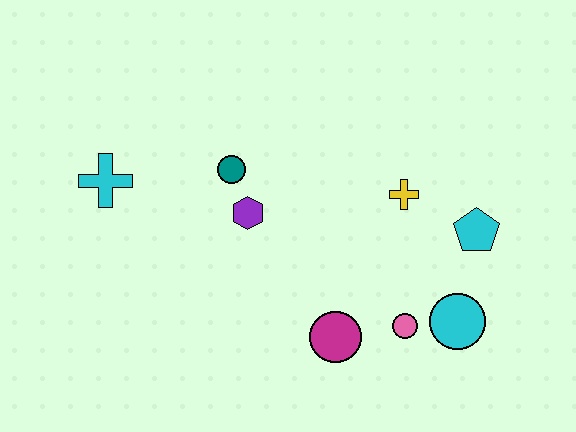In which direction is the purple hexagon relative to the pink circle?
The purple hexagon is to the left of the pink circle.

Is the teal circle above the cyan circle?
Yes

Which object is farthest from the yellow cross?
The cyan cross is farthest from the yellow cross.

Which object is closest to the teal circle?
The purple hexagon is closest to the teal circle.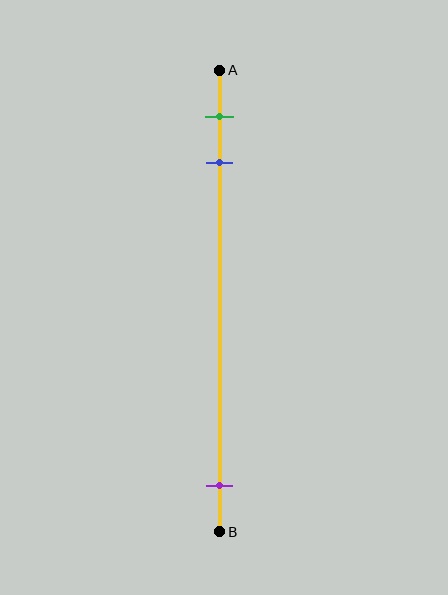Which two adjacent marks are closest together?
The green and blue marks are the closest adjacent pair.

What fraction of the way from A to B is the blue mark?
The blue mark is approximately 20% (0.2) of the way from A to B.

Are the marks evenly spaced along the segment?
No, the marks are not evenly spaced.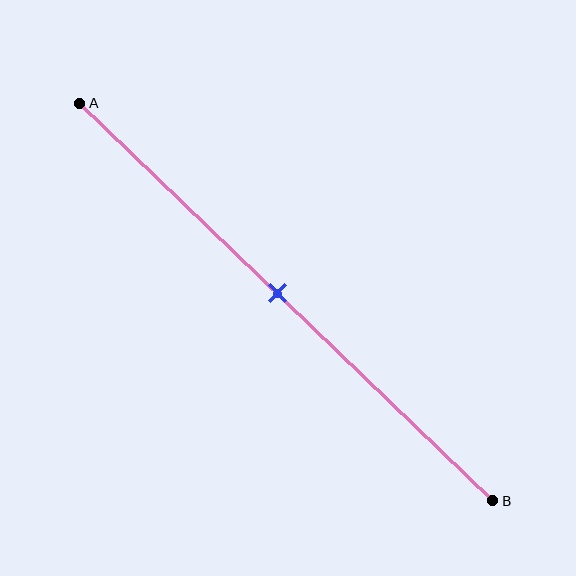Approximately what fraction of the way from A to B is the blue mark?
The blue mark is approximately 50% of the way from A to B.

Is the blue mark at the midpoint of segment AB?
Yes, the mark is approximately at the midpoint.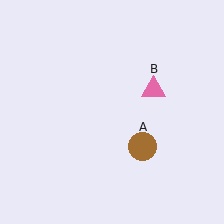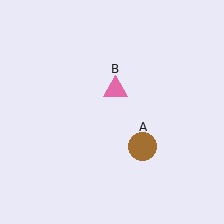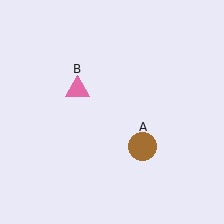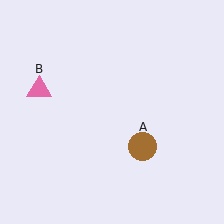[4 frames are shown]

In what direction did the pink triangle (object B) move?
The pink triangle (object B) moved left.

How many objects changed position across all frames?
1 object changed position: pink triangle (object B).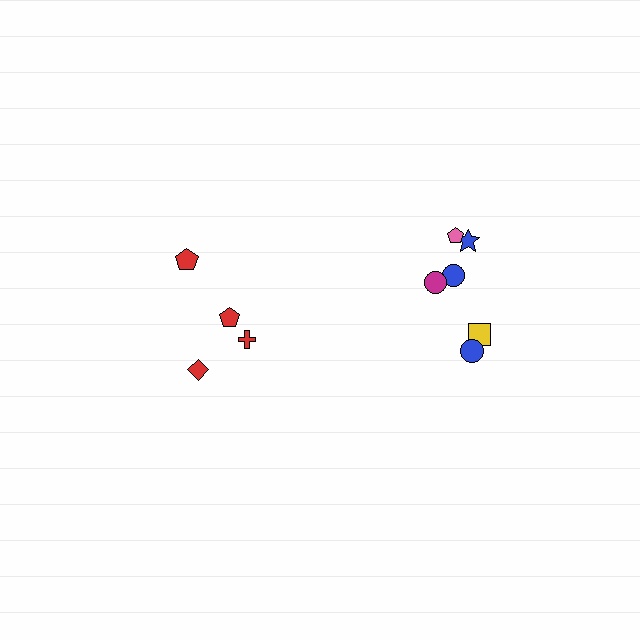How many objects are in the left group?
There are 4 objects.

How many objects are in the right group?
There are 6 objects.